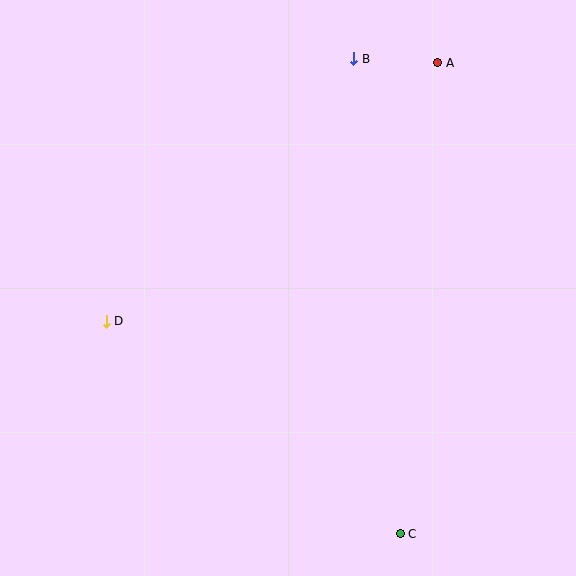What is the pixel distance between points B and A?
The distance between B and A is 84 pixels.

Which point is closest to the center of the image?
Point D at (106, 321) is closest to the center.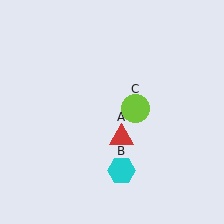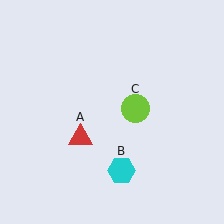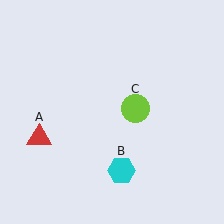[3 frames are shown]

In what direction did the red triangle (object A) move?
The red triangle (object A) moved left.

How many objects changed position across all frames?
1 object changed position: red triangle (object A).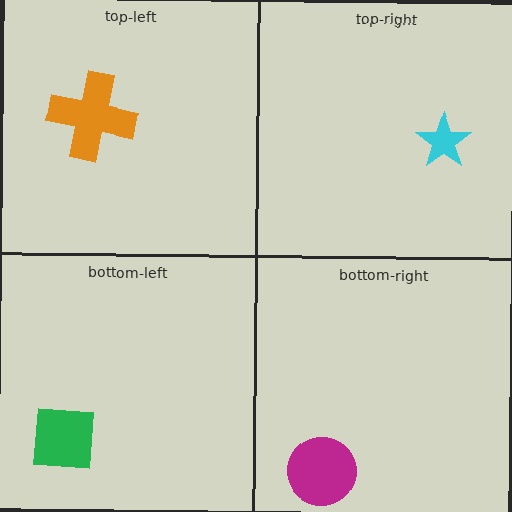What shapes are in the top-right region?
The cyan star.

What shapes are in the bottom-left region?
The green square.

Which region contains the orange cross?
The top-left region.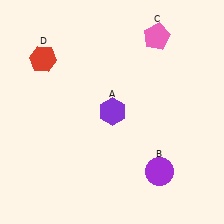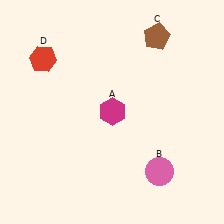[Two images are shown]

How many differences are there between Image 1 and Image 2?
There are 3 differences between the two images.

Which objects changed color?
A changed from purple to magenta. B changed from purple to pink. C changed from pink to brown.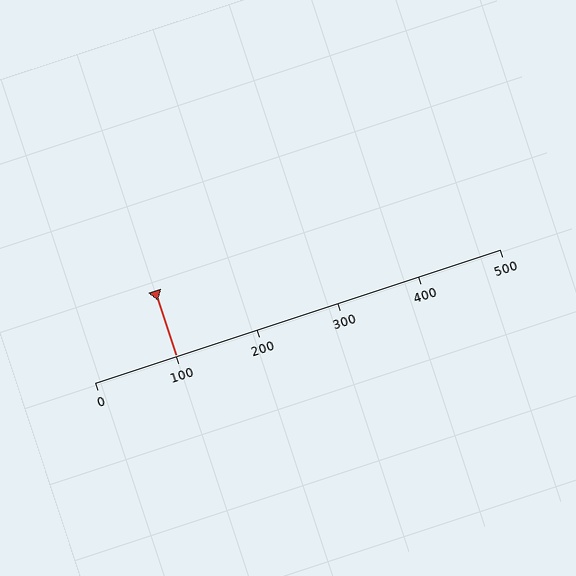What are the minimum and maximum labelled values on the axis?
The axis runs from 0 to 500.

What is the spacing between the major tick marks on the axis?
The major ticks are spaced 100 apart.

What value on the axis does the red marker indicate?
The marker indicates approximately 100.